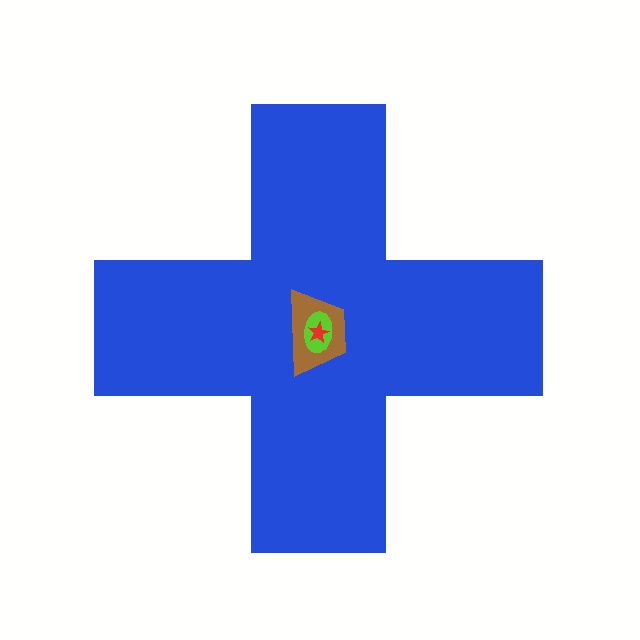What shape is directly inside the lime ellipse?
The red star.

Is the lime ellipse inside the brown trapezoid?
Yes.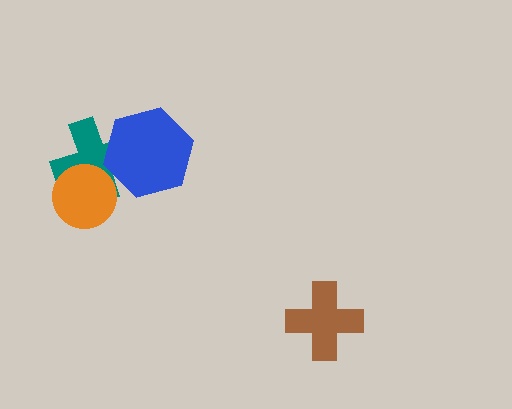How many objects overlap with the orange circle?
1 object overlaps with the orange circle.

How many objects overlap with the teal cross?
2 objects overlap with the teal cross.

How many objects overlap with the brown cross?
0 objects overlap with the brown cross.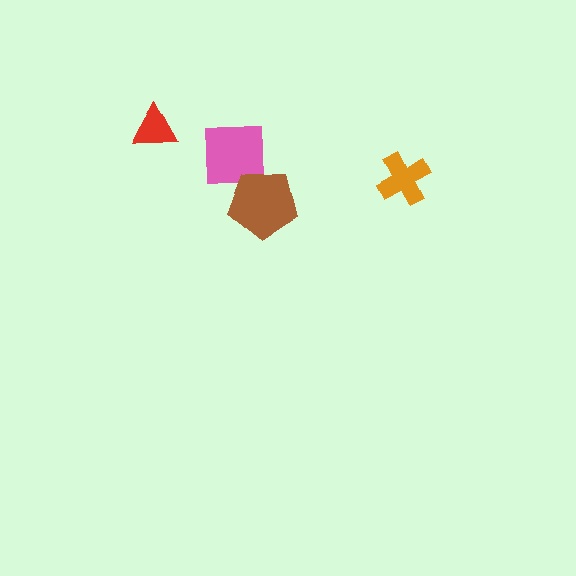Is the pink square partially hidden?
Yes, it is partially covered by another shape.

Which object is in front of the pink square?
The brown pentagon is in front of the pink square.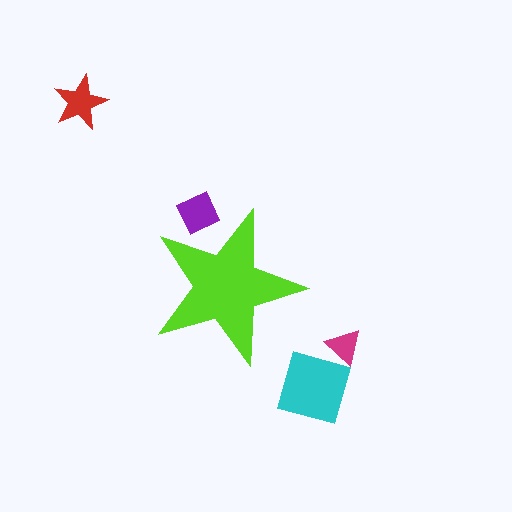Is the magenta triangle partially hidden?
No, the magenta triangle is fully visible.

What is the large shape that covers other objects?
A lime star.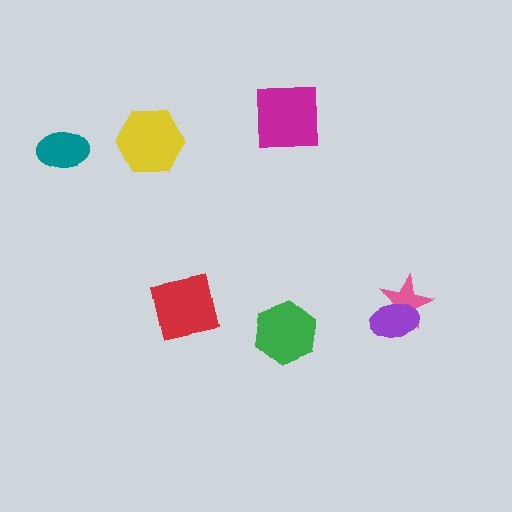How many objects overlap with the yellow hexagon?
0 objects overlap with the yellow hexagon.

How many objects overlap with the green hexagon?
0 objects overlap with the green hexagon.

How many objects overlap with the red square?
0 objects overlap with the red square.